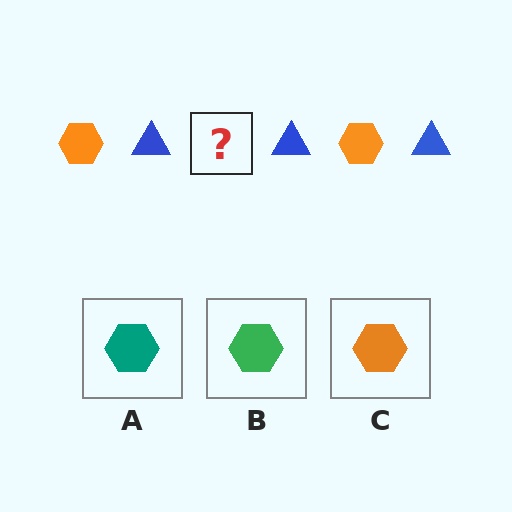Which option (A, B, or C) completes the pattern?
C.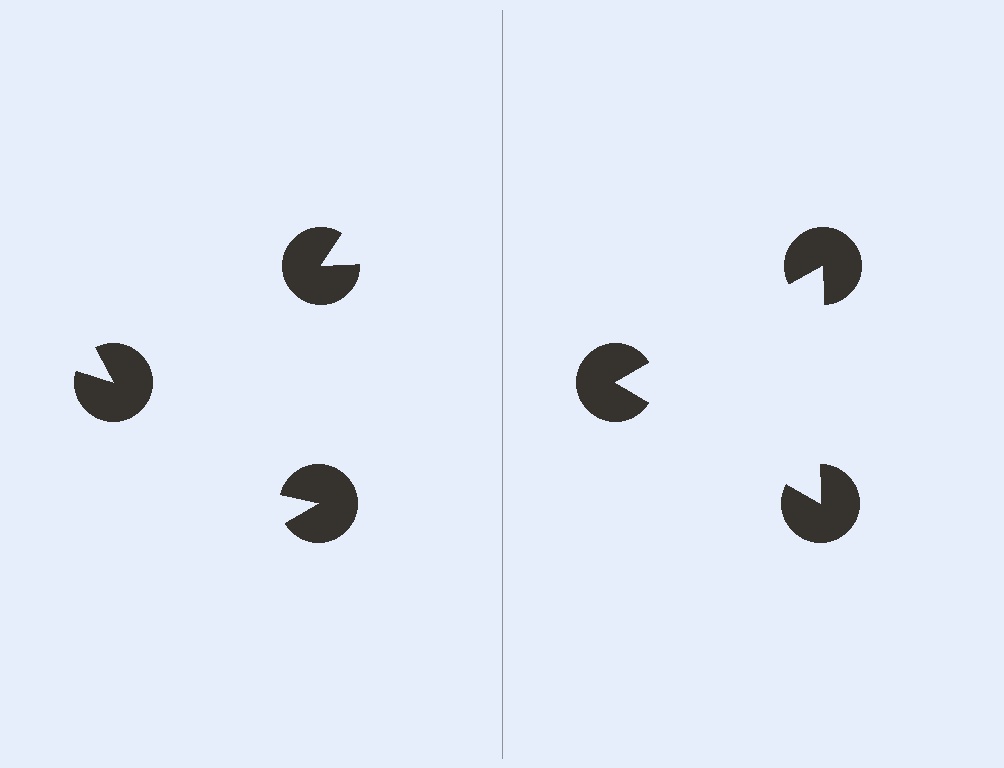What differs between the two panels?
The pac-man discs are positioned identically on both sides; only the wedge orientations differ. On the right they align to a triangle; on the left they are misaligned.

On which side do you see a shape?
An illusory triangle appears on the right side. On the left side the wedge cuts are rotated, so no coherent shape forms.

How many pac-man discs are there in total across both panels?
6 — 3 on each side.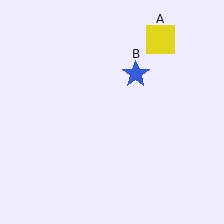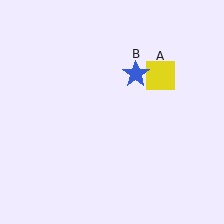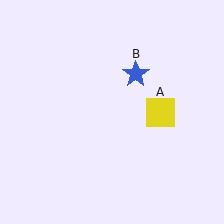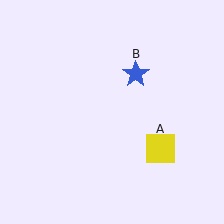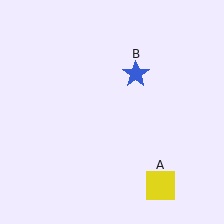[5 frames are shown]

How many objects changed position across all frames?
1 object changed position: yellow square (object A).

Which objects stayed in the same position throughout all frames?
Blue star (object B) remained stationary.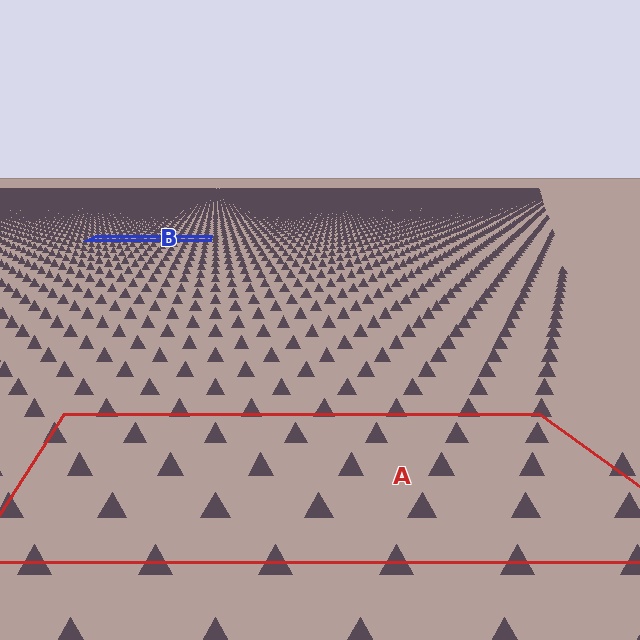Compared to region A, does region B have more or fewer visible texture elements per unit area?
Region B has more texture elements per unit area — they are packed more densely because it is farther away.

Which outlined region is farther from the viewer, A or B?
Region B is farther from the viewer — the texture elements inside it appear smaller and more densely packed.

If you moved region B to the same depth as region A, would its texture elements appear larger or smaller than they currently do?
They would appear larger. At a closer depth, the same texture elements are projected at a bigger on-screen size.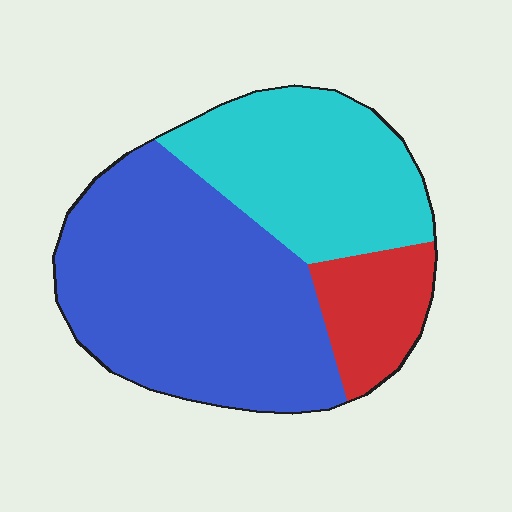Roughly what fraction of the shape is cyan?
Cyan covers around 30% of the shape.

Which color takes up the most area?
Blue, at roughly 55%.